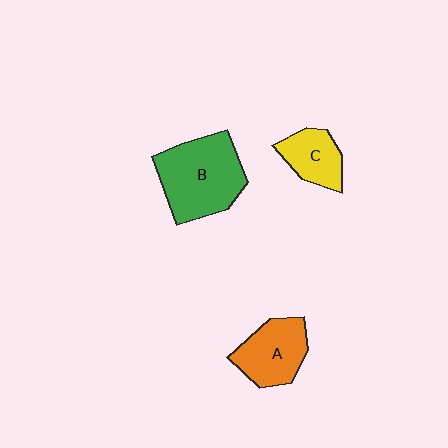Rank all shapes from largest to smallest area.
From largest to smallest: B (green), A (orange), C (yellow).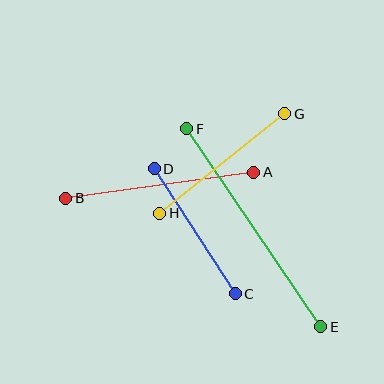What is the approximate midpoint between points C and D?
The midpoint is at approximately (195, 231) pixels.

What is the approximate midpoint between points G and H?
The midpoint is at approximately (222, 163) pixels.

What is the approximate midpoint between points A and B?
The midpoint is at approximately (160, 185) pixels.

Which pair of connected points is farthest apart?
Points E and F are farthest apart.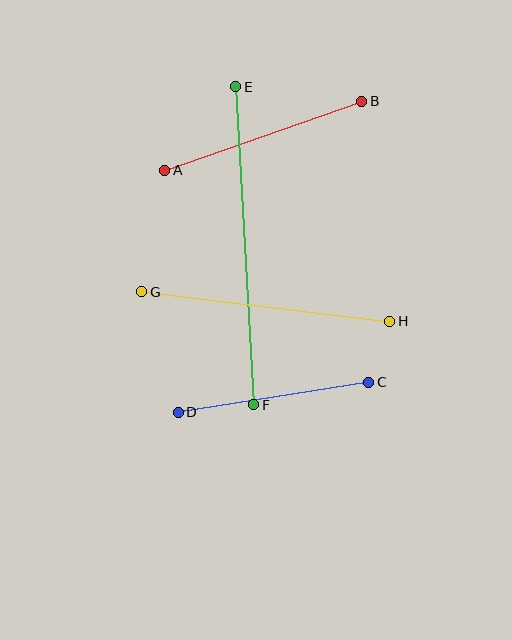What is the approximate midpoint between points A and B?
The midpoint is at approximately (263, 136) pixels.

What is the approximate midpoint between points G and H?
The midpoint is at approximately (266, 306) pixels.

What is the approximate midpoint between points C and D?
The midpoint is at approximately (273, 397) pixels.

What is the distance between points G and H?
The distance is approximately 250 pixels.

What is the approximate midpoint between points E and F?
The midpoint is at approximately (245, 246) pixels.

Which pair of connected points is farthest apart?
Points E and F are farthest apart.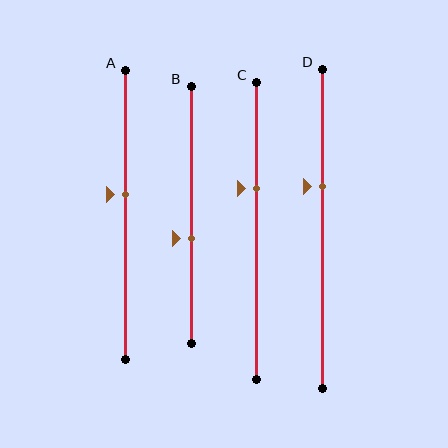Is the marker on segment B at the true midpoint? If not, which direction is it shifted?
No, the marker on segment B is shifted downward by about 9% of the segment length.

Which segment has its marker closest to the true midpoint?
Segment A has its marker closest to the true midpoint.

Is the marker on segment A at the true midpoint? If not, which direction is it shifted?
No, the marker on segment A is shifted upward by about 7% of the segment length.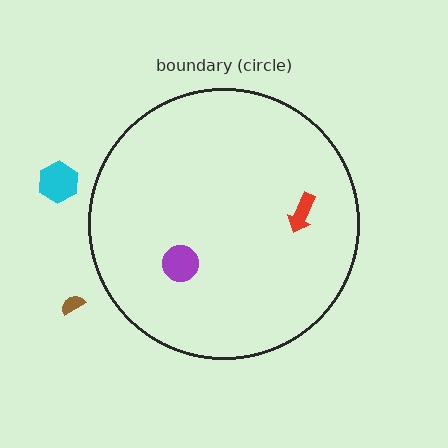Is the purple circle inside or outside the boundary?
Inside.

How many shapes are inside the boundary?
2 inside, 2 outside.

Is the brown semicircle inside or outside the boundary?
Outside.